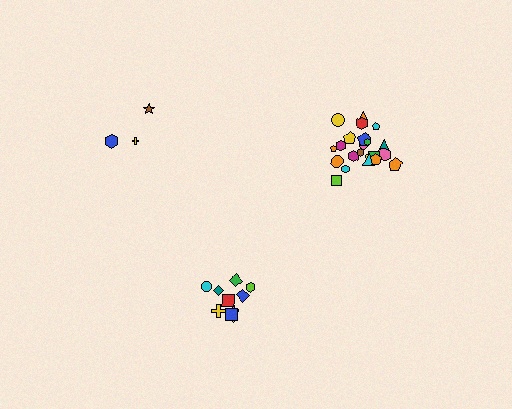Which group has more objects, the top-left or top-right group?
The top-right group.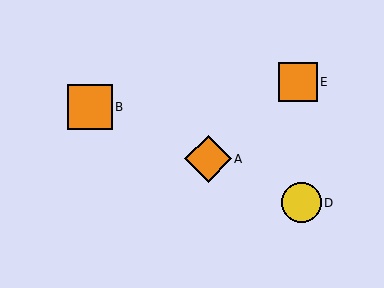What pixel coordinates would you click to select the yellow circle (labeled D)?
Click at (301, 203) to select the yellow circle D.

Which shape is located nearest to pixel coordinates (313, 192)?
The yellow circle (labeled D) at (301, 203) is nearest to that location.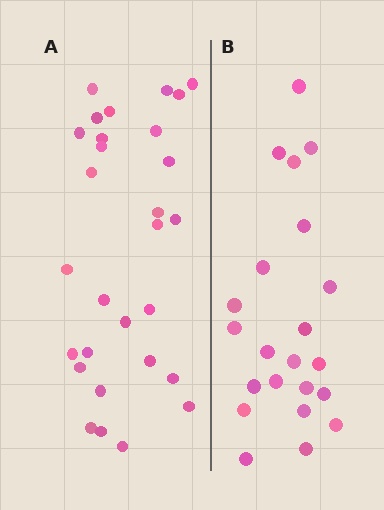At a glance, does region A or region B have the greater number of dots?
Region A (the left region) has more dots.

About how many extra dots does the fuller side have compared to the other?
Region A has roughly 8 or so more dots than region B.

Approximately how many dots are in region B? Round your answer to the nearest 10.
About 20 dots. (The exact count is 22, which rounds to 20.)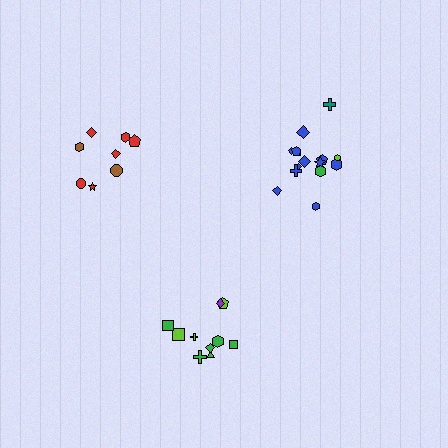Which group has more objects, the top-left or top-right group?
The top-right group.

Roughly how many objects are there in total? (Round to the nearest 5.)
Roughly 35 objects in total.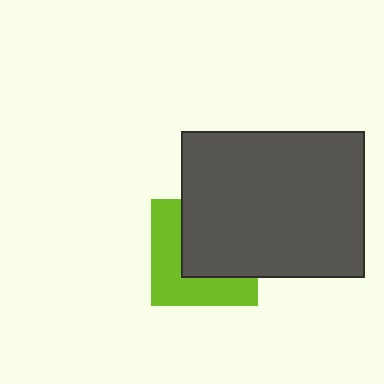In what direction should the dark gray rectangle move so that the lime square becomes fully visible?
The dark gray rectangle should move toward the upper-right. That is the shortest direction to clear the overlap and leave the lime square fully visible.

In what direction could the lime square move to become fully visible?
The lime square could move toward the lower-left. That would shift it out from behind the dark gray rectangle entirely.